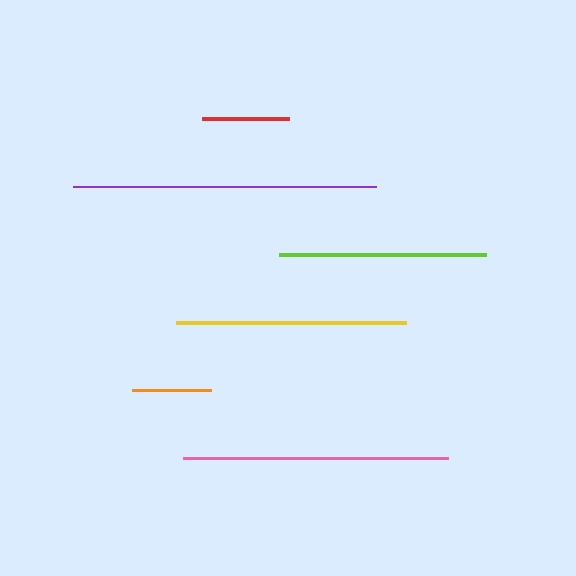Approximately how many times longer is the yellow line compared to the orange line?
The yellow line is approximately 2.9 times the length of the orange line.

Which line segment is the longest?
The purple line is the longest at approximately 304 pixels.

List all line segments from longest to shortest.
From longest to shortest: purple, pink, yellow, lime, red, orange.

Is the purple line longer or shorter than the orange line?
The purple line is longer than the orange line.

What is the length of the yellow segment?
The yellow segment is approximately 230 pixels long.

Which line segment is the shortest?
The orange line is the shortest at approximately 80 pixels.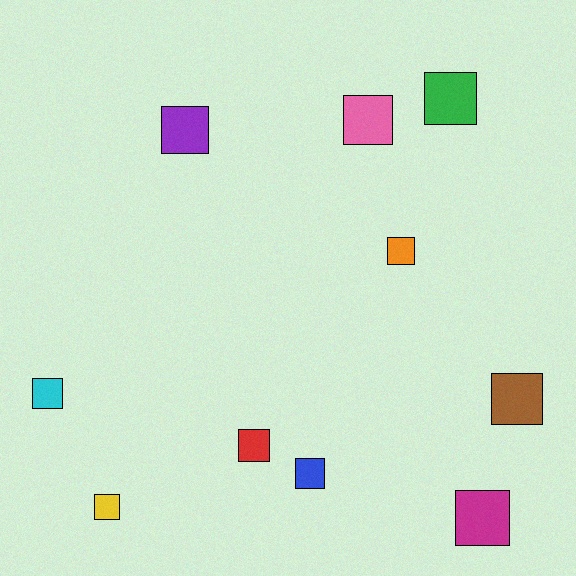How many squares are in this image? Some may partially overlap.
There are 10 squares.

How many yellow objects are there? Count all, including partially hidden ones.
There is 1 yellow object.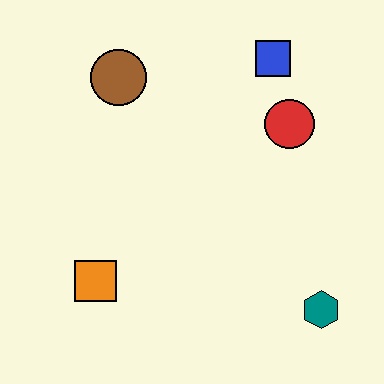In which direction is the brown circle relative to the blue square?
The brown circle is to the left of the blue square.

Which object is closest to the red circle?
The blue square is closest to the red circle.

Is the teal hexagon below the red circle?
Yes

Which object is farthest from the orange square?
The blue square is farthest from the orange square.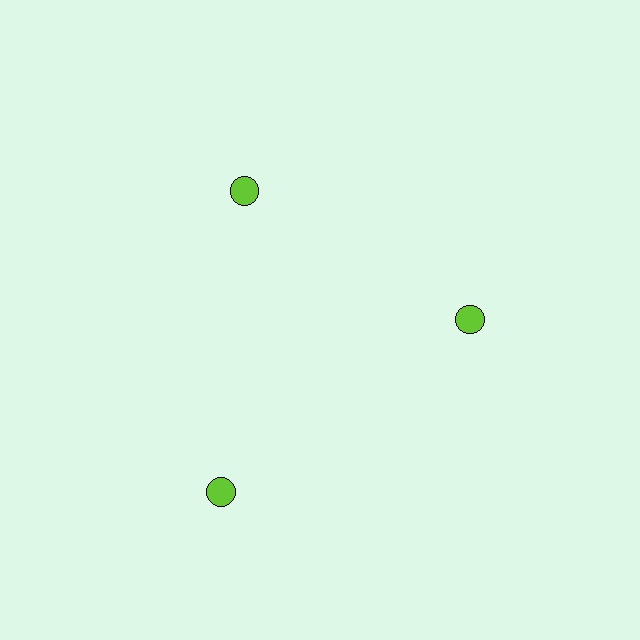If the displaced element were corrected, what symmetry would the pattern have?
It would have 3-fold rotational symmetry — the pattern would map onto itself every 120 degrees.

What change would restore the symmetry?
The symmetry would be restored by moving it inward, back onto the ring so that all 3 circles sit at equal angles and equal distance from the center.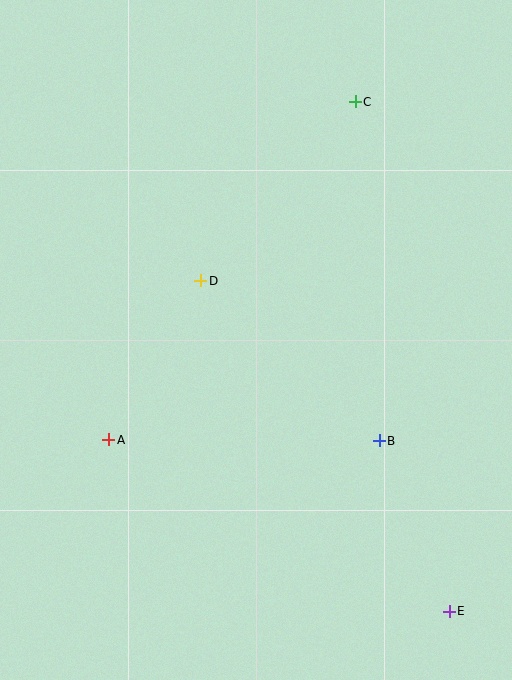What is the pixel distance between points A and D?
The distance between A and D is 184 pixels.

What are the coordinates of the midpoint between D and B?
The midpoint between D and B is at (290, 361).